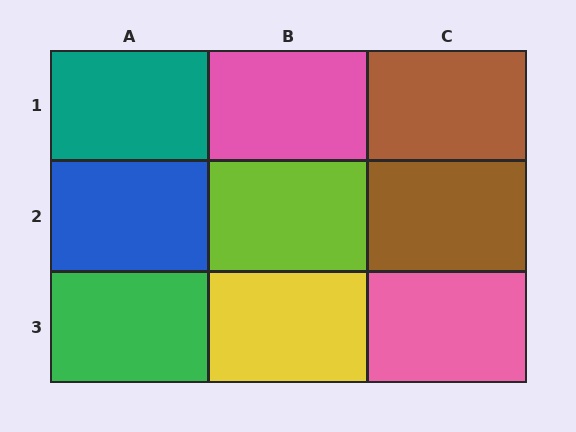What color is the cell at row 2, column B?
Lime.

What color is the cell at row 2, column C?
Brown.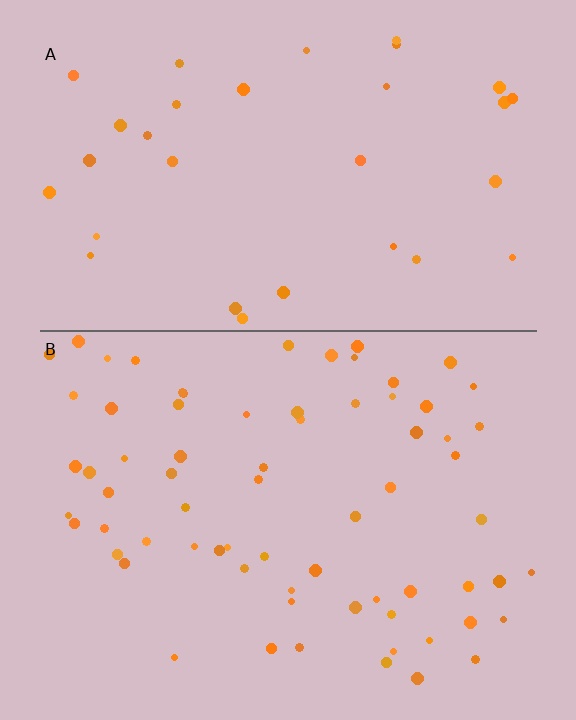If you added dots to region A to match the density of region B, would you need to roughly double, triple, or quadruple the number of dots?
Approximately double.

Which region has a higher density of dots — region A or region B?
B (the bottom).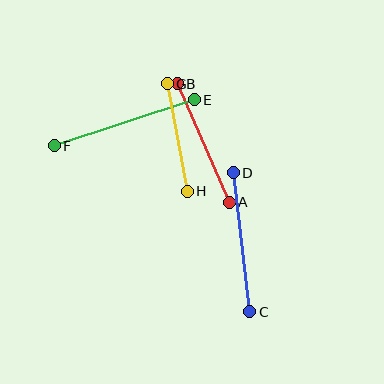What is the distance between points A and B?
The distance is approximately 129 pixels.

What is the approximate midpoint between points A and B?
The midpoint is at approximately (203, 143) pixels.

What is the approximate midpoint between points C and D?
The midpoint is at approximately (241, 242) pixels.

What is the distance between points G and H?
The distance is approximately 109 pixels.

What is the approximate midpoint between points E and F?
The midpoint is at approximately (124, 123) pixels.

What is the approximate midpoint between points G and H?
The midpoint is at approximately (177, 138) pixels.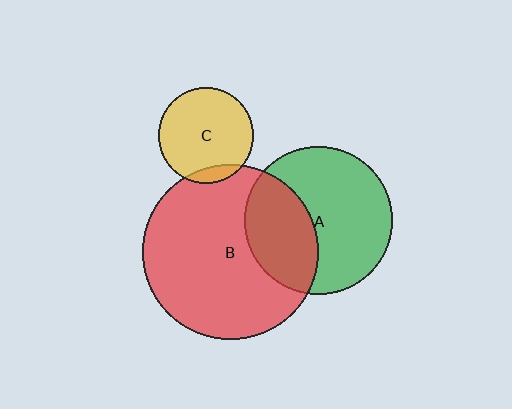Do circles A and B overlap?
Yes.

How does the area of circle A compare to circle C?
Approximately 2.4 times.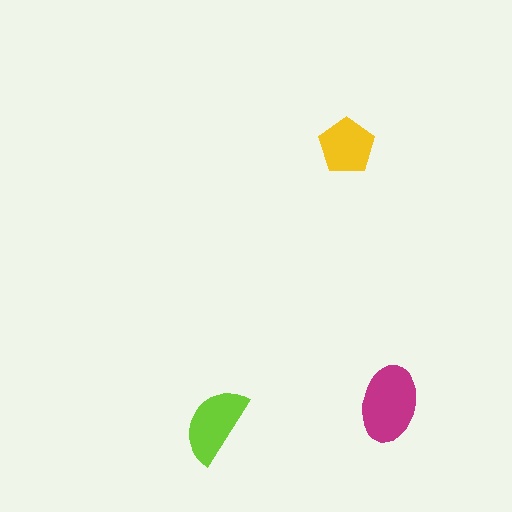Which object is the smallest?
The yellow pentagon.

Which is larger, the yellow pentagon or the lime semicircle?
The lime semicircle.